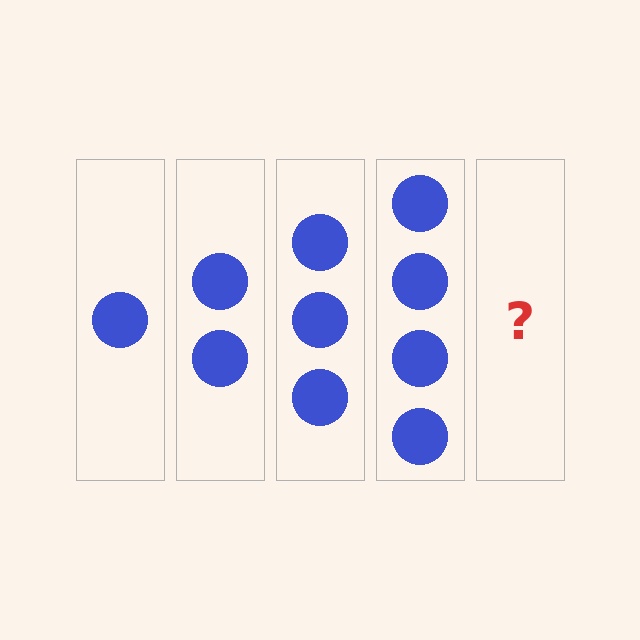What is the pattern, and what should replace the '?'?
The pattern is that each step adds one more circle. The '?' should be 5 circles.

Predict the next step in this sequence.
The next step is 5 circles.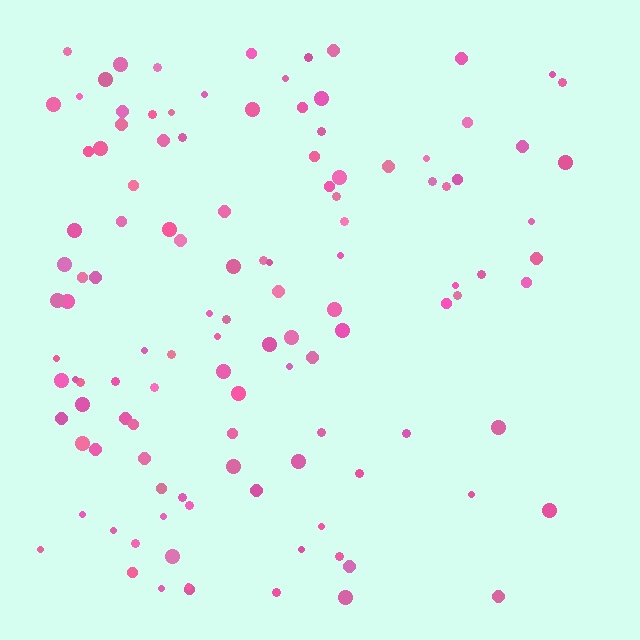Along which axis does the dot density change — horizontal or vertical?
Horizontal.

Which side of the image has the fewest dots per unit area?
The right.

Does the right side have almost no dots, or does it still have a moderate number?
Still a moderate number, just noticeably fewer than the left.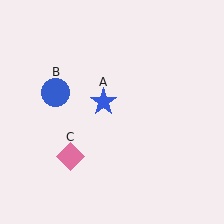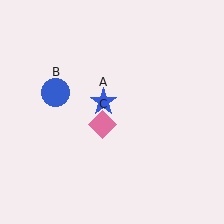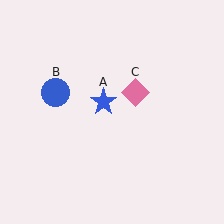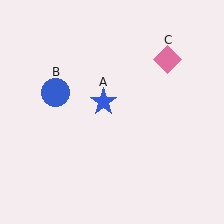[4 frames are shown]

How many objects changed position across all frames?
1 object changed position: pink diamond (object C).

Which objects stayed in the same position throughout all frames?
Blue star (object A) and blue circle (object B) remained stationary.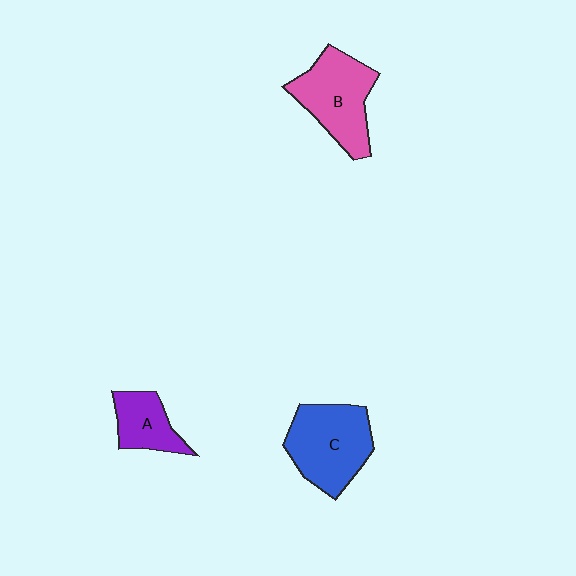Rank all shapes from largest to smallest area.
From largest to smallest: C (blue), B (pink), A (purple).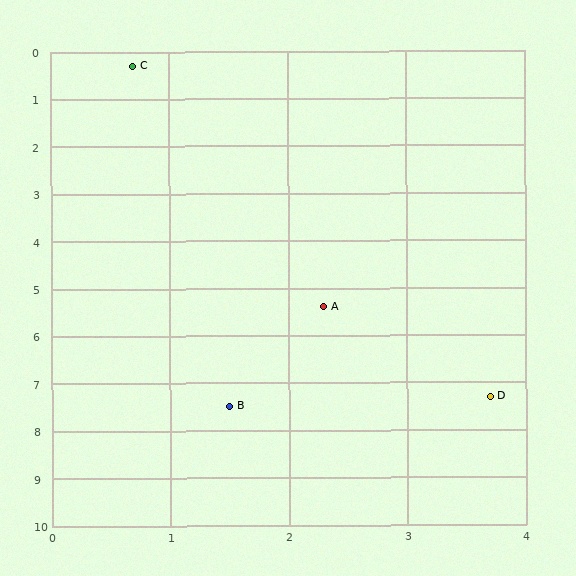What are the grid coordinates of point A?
Point A is at approximately (2.3, 5.4).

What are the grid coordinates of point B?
Point B is at approximately (1.5, 7.5).